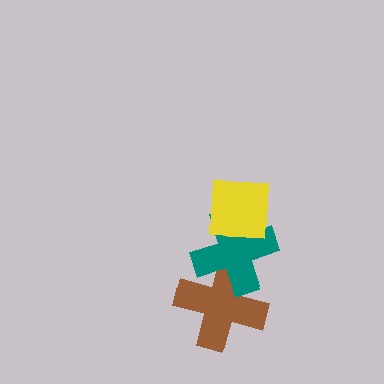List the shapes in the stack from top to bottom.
From top to bottom: the yellow square, the teal cross, the brown cross.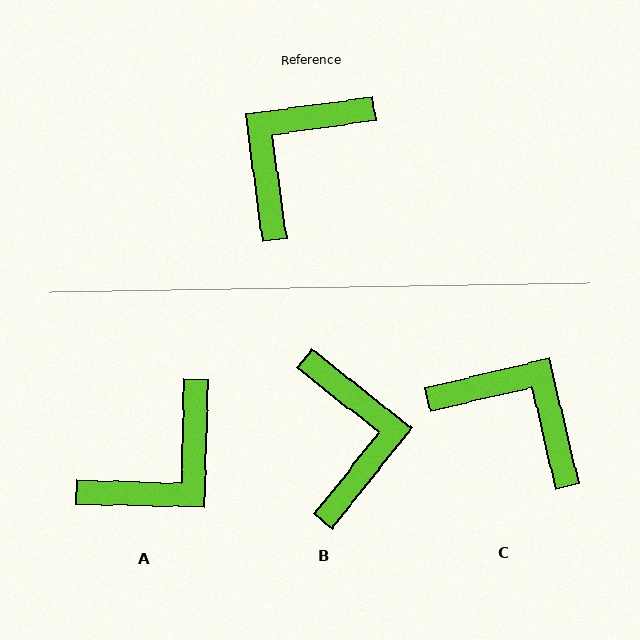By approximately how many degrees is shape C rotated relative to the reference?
Approximately 84 degrees clockwise.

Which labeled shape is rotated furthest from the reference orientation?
A, about 171 degrees away.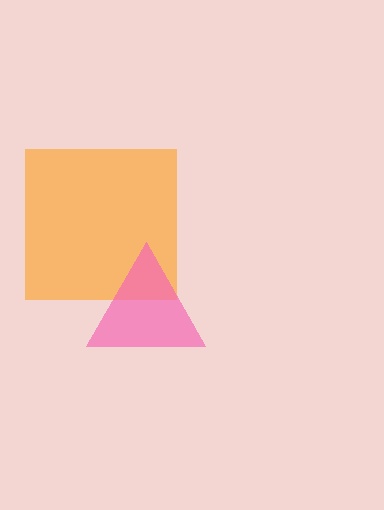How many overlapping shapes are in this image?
There are 2 overlapping shapes in the image.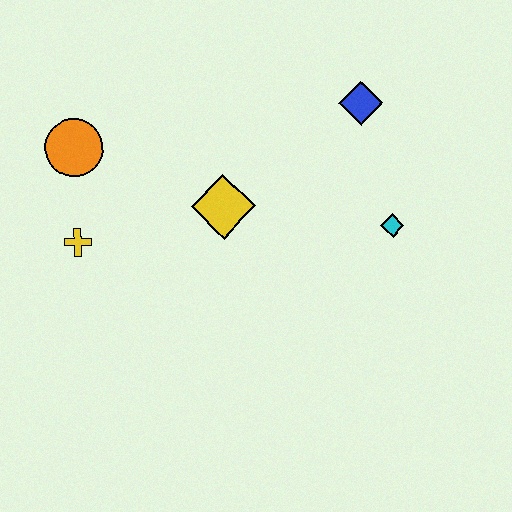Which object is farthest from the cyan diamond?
The orange circle is farthest from the cyan diamond.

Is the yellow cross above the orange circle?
No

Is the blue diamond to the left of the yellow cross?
No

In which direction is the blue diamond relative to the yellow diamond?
The blue diamond is to the right of the yellow diamond.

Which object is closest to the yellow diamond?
The yellow cross is closest to the yellow diamond.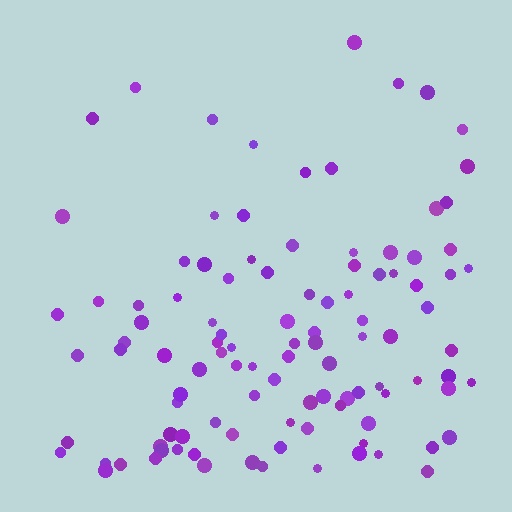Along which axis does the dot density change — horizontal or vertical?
Vertical.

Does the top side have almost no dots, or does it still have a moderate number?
Still a moderate number, just noticeably fewer than the bottom.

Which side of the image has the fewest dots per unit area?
The top.